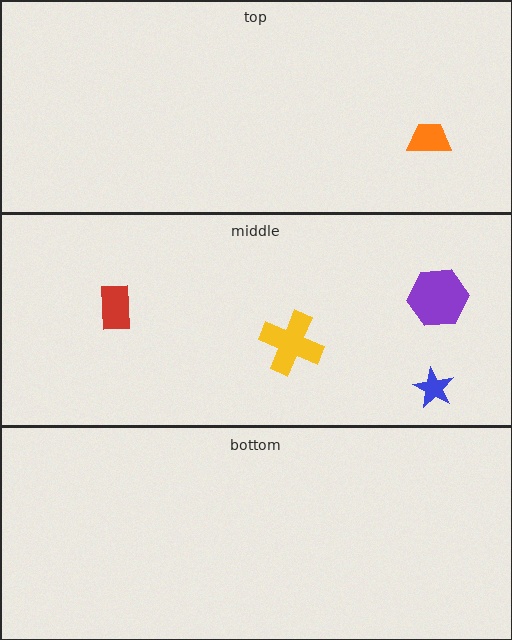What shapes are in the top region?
The orange trapezoid.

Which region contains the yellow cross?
The middle region.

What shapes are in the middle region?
The red rectangle, the blue star, the purple hexagon, the yellow cross.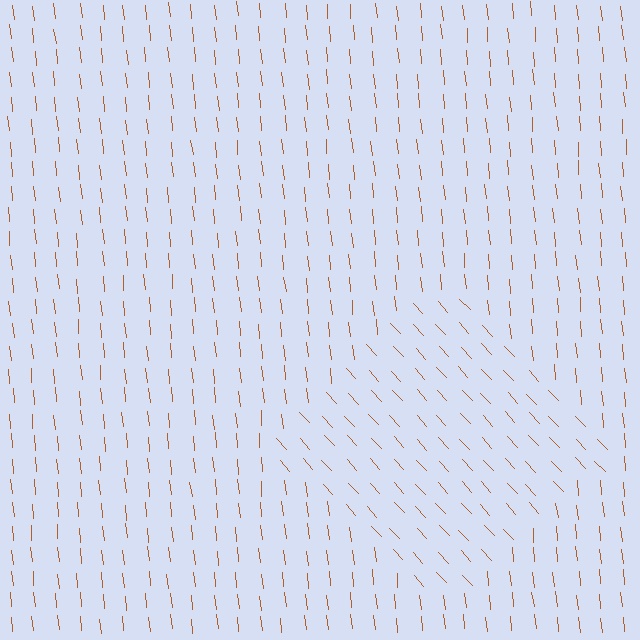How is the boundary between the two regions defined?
The boundary is defined purely by a change in line orientation (approximately 37 degrees difference). All lines are the same color and thickness.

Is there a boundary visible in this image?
Yes, there is a texture boundary formed by a change in line orientation.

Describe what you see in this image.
The image is filled with small brown line segments. A diamond region in the image has lines oriented differently from the surrounding lines, creating a visible texture boundary.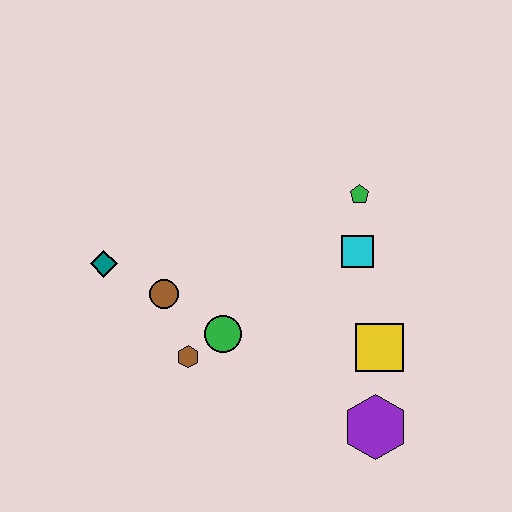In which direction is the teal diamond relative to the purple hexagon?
The teal diamond is to the left of the purple hexagon.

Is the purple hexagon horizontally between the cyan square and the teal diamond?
No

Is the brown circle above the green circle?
Yes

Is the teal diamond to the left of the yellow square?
Yes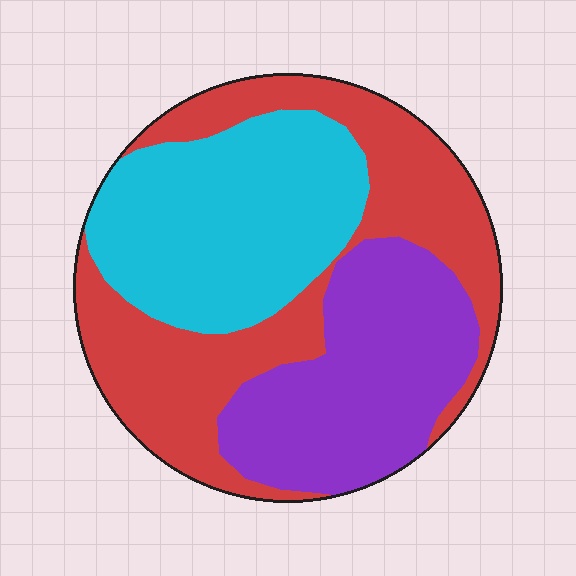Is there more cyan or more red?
Red.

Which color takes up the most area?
Red, at roughly 40%.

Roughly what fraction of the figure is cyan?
Cyan covers roughly 30% of the figure.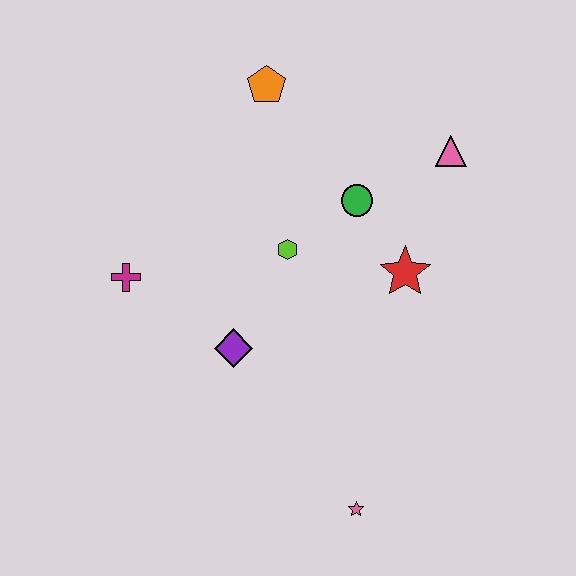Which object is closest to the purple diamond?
The lime hexagon is closest to the purple diamond.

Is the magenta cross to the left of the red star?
Yes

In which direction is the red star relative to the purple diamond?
The red star is to the right of the purple diamond.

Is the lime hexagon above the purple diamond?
Yes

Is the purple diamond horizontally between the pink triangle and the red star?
No